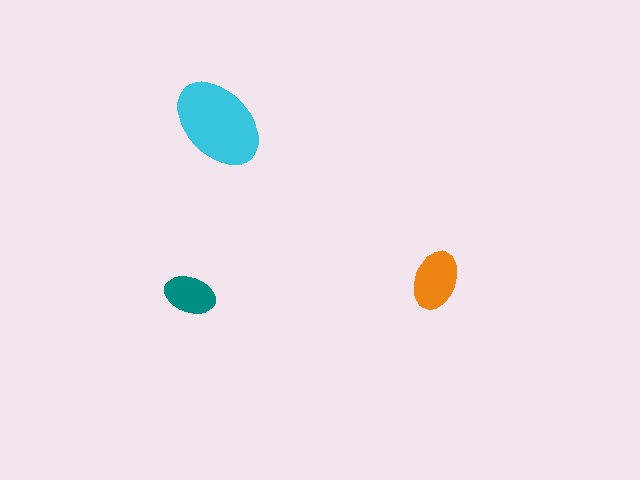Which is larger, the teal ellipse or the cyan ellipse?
The cyan one.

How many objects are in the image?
There are 3 objects in the image.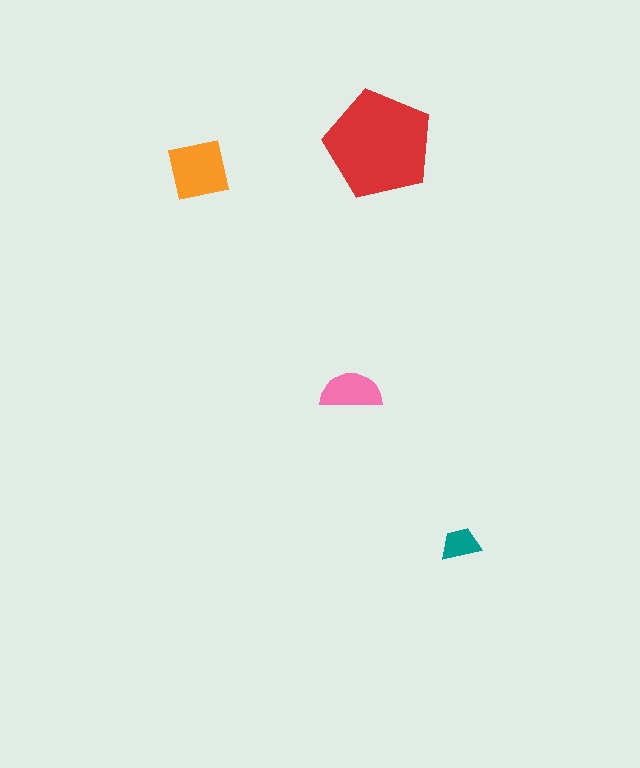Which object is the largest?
The red pentagon.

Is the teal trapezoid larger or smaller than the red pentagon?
Smaller.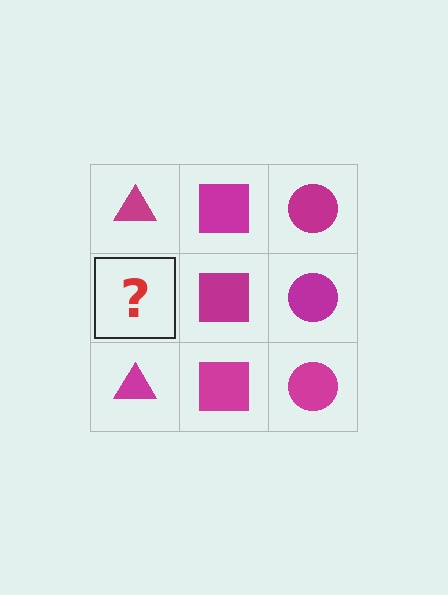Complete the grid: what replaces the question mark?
The question mark should be replaced with a magenta triangle.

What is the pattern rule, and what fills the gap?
The rule is that each column has a consistent shape. The gap should be filled with a magenta triangle.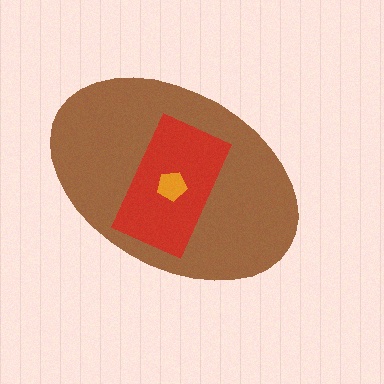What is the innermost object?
The orange pentagon.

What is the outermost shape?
The brown ellipse.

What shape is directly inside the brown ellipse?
The red rectangle.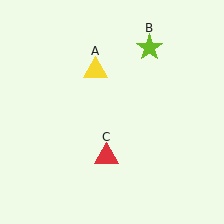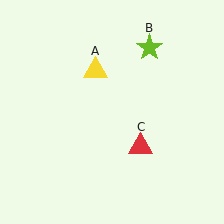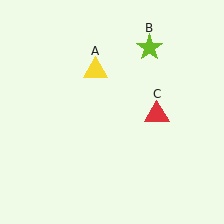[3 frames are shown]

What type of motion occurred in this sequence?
The red triangle (object C) rotated counterclockwise around the center of the scene.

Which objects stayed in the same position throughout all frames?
Yellow triangle (object A) and lime star (object B) remained stationary.